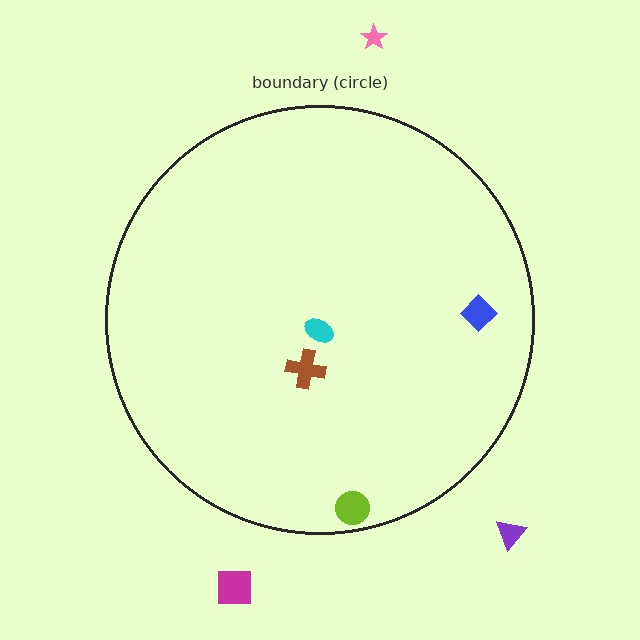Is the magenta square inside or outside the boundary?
Outside.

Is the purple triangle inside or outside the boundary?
Outside.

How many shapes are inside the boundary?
4 inside, 3 outside.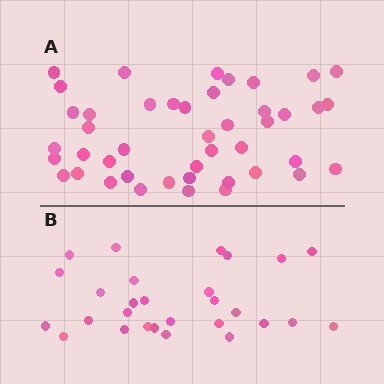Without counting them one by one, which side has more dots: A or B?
Region A (the top region) has more dots.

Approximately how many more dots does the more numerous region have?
Region A has approximately 15 more dots than region B.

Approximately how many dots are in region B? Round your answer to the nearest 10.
About 30 dots. (The exact count is 28, which rounds to 30.)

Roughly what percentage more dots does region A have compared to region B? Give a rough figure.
About 55% more.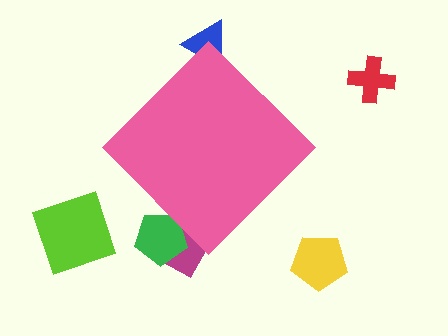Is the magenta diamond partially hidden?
Yes, the magenta diamond is partially hidden behind the pink diamond.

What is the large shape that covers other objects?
A pink diamond.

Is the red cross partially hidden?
No, the red cross is fully visible.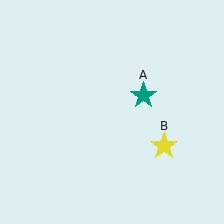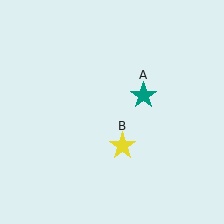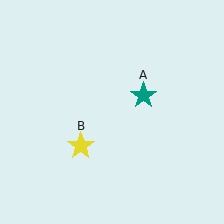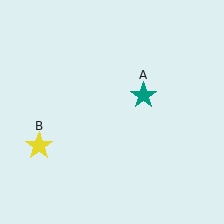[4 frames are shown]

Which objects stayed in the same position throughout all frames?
Teal star (object A) remained stationary.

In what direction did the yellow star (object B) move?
The yellow star (object B) moved left.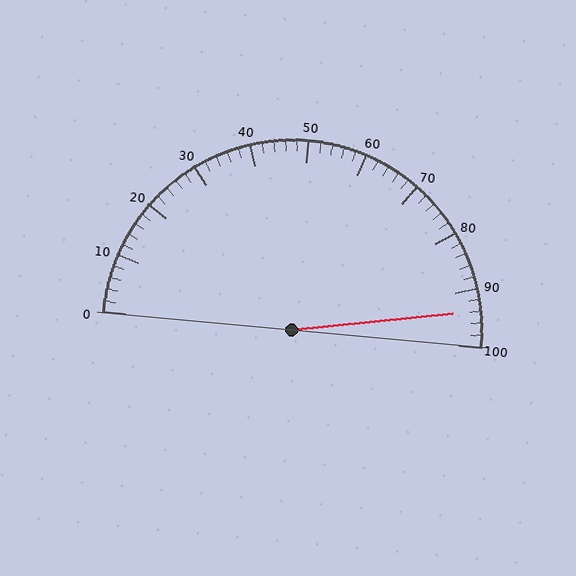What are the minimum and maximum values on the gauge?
The gauge ranges from 0 to 100.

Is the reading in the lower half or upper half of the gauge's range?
The reading is in the upper half of the range (0 to 100).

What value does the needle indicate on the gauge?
The needle indicates approximately 94.